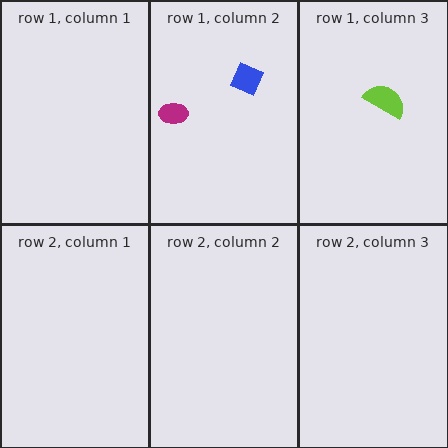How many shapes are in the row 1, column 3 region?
1.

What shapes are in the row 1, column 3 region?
The lime semicircle.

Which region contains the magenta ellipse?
The row 1, column 2 region.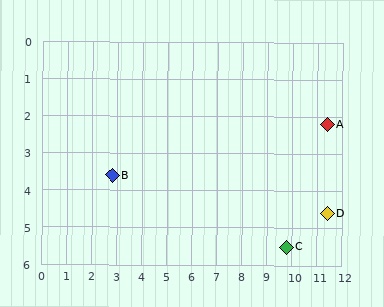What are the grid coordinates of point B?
Point B is at approximately (2.8, 3.6).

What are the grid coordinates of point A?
Point A is at approximately (11.4, 2.2).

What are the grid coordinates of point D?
Point D is at approximately (11.4, 4.6).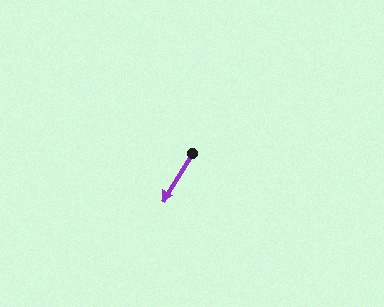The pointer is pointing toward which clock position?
Roughly 7 o'clock.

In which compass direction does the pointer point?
Southwest.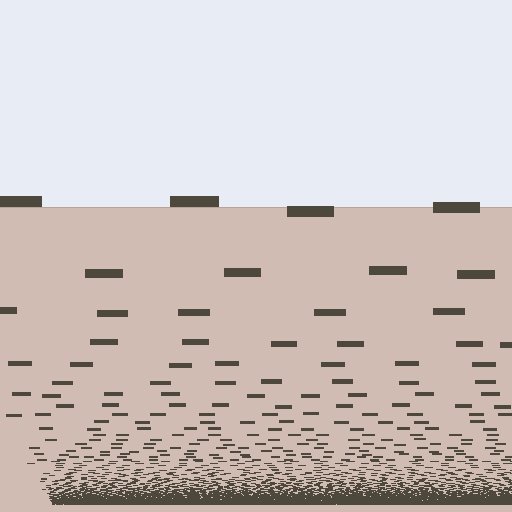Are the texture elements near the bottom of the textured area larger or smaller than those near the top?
Smaller. The gradient is inverted — elements near the bottom are smaller and denser.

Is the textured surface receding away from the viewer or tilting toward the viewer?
The surface appears to tilt toward the viewer. Texture elements get larger and sparser toward the top.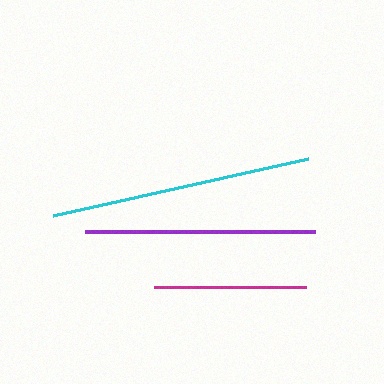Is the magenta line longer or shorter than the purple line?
The purple line is longer than the magenta line.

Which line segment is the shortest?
The magenta line is the shortest at approximately 153 pixels.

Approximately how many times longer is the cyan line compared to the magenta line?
The cyan line is approximately 1.7 times the length of the magenta line.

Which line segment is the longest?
The cyan line is the longest at approximately 262 pixels.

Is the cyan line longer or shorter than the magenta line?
The cyan line is longer than the magenta line.